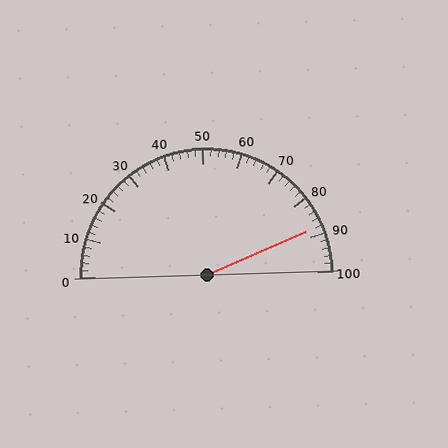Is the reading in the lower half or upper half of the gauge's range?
The reading is in the upper half of the range (0 to 100).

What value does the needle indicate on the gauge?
The needle indicates approximately 88.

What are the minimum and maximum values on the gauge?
The gauge ranges from 0 to 100.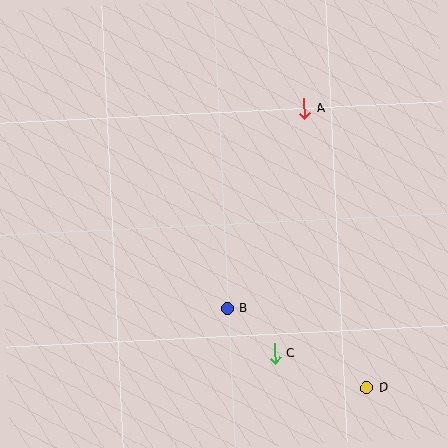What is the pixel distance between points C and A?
The distance between C and A is 246 pixels.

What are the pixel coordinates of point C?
Point C is at (274, 354).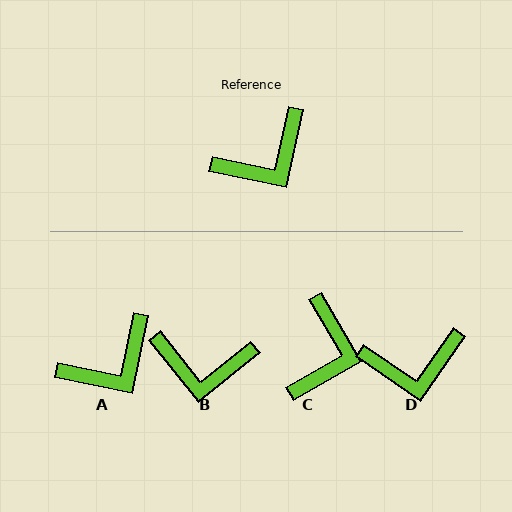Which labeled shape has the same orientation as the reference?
A.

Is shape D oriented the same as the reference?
No, it is off by about 23 degrees.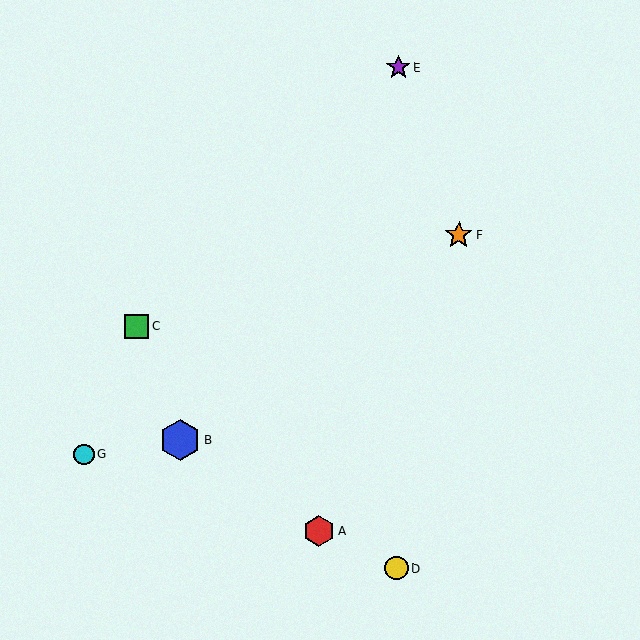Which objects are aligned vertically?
Objects D, E are aligned vertically.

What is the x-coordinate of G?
Object G is at x≈84.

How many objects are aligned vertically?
2 objects (D, E) are aligned vertically.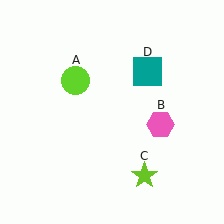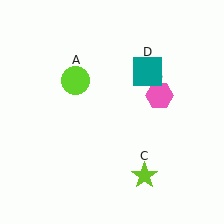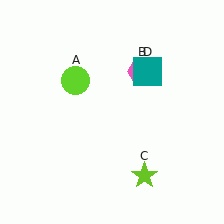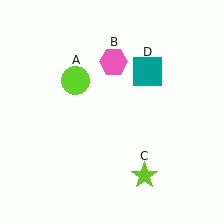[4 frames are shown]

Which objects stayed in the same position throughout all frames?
Lime circle (object A) and lime star (object C) and teal square (object D) remained stationary.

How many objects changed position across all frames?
1 object changed position: pink hexagon (object B).